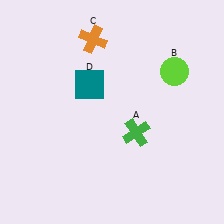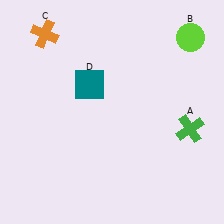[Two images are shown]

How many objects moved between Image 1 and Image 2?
3 objects moved between the two images.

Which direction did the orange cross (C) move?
The orange cross (C) moved left.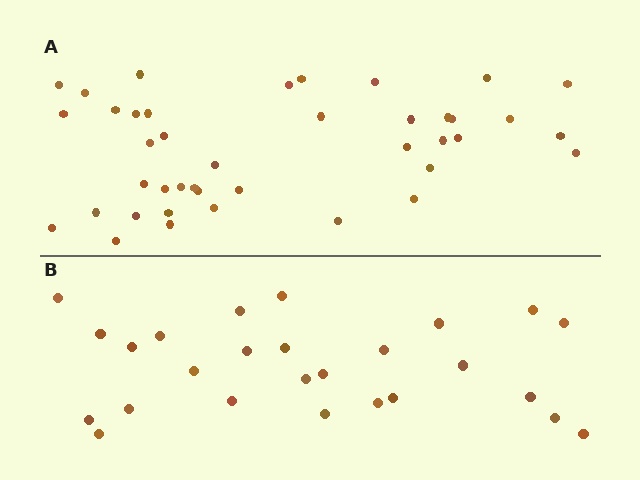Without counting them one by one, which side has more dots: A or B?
Region A (the top region) has more dots.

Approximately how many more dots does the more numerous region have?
Region A has approximately 15 more dots than region B.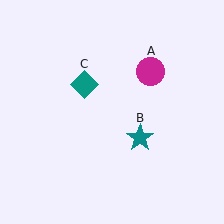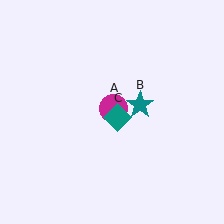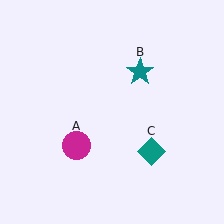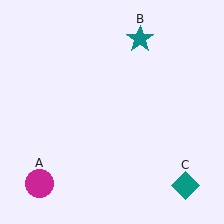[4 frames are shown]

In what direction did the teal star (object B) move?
The teal star (object B) moved up.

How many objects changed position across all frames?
3 objects changed position: magenta circle (object A), teal star (object B), teal diamond (object C).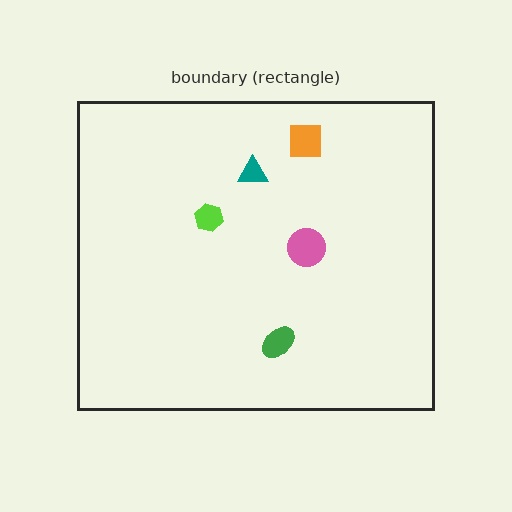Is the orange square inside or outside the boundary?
Inside.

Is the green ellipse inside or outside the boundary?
Inside.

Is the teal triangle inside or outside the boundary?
Inside.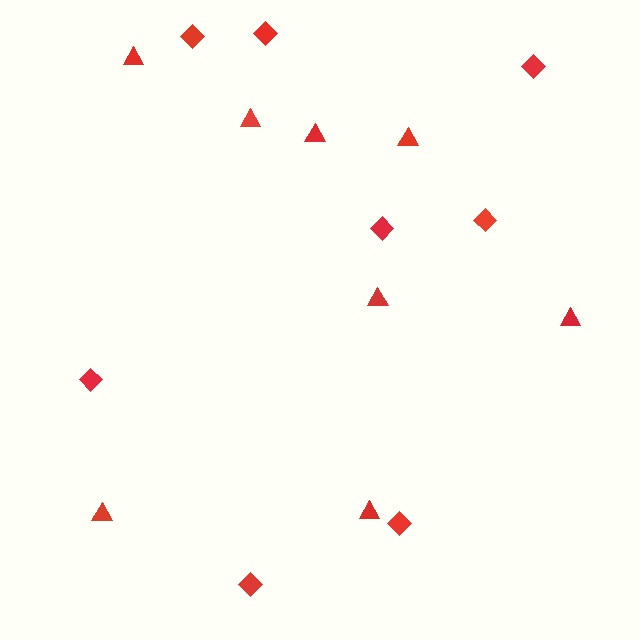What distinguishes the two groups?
There are 2 groups: one group of triangles (8) and one group of diamonds (8).